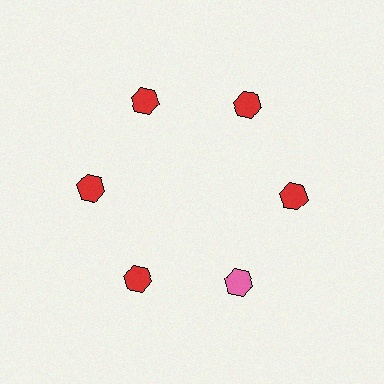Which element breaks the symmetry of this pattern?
The pink hexagon at roughly the 5 o'clock position breaks the symmetry. All other shapes are red hexagons.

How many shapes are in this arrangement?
There are 6 shapes arranged in a ring pattern.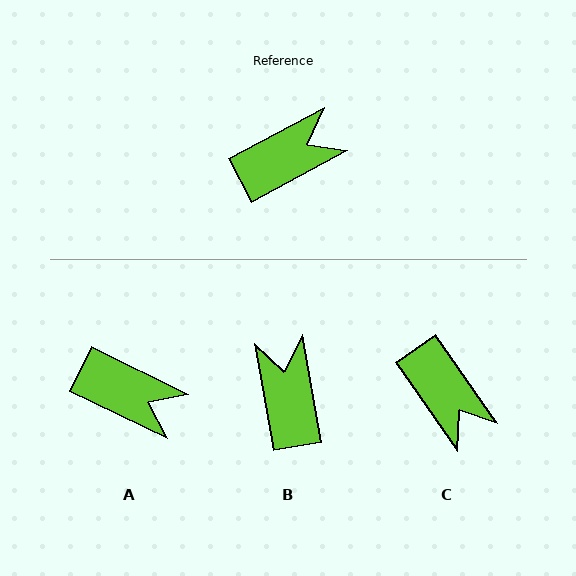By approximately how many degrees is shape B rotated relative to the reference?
Approximately 72 degrees counter-clockwise.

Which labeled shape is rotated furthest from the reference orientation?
C, about 83 degrees away.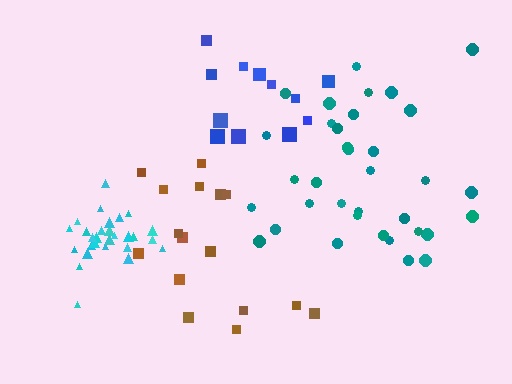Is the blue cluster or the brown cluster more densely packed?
Blue.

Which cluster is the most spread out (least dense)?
Brown.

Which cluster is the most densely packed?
Cyan.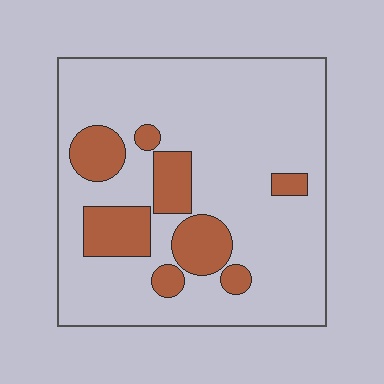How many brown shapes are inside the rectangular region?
8.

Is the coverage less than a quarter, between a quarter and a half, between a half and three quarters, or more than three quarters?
Less than a quarter.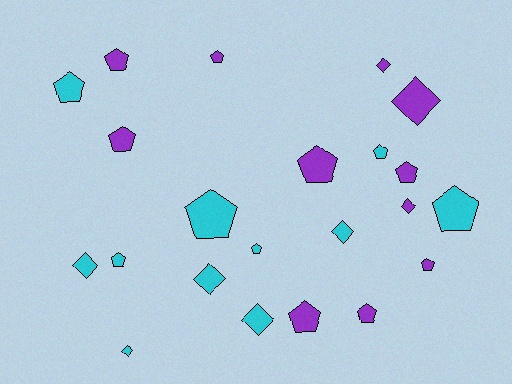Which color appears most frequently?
Cyan, with 11 objects.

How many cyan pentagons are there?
There are 6 cyan pentagons.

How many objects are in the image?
There are 22 objects.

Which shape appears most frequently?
Pentagon, with 14 objects.